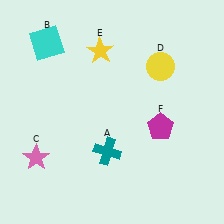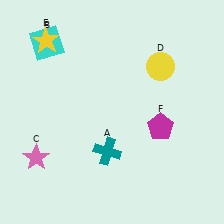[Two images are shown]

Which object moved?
The yellow star (E) moved left.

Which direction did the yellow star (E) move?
The yellow star (E) moved left.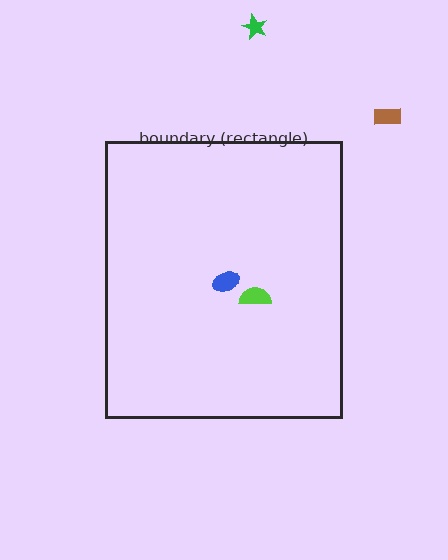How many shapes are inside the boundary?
2 inside, 2 outside.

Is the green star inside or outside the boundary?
Outside.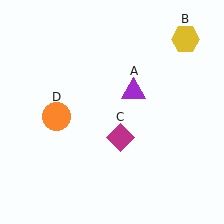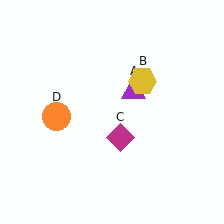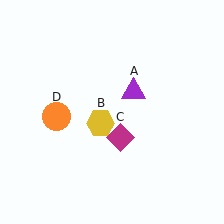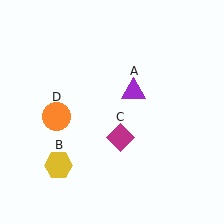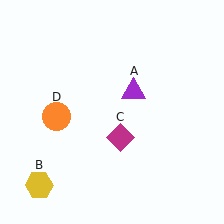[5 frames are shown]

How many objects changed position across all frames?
1 object changed position: yellow hexagon (object B).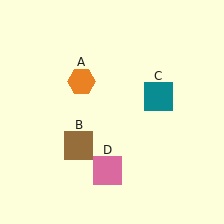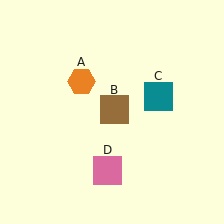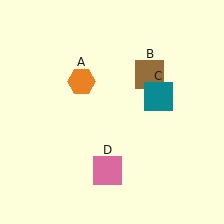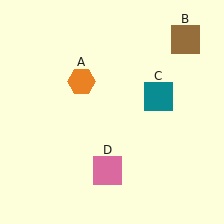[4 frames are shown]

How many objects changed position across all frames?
1 object changed position: brown square (object B).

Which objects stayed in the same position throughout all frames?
Orange hexagon (object A) and teal square (object C) and pink square (object D) remained stationary.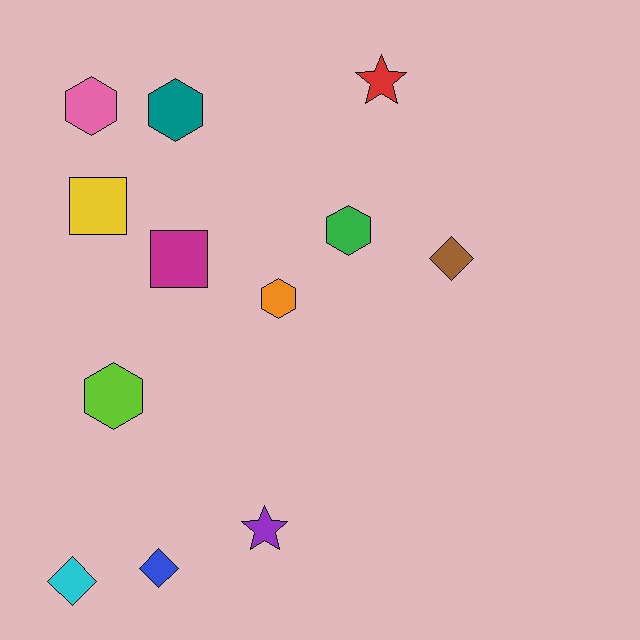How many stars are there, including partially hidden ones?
There are 2 stars.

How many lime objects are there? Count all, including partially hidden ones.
There is 1 lime object.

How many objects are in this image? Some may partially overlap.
There are 12 objects.